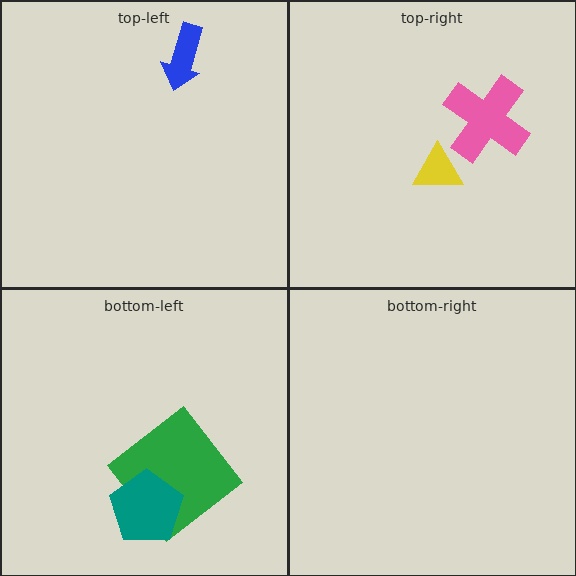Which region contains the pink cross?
The top-right region.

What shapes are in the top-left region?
The blue arrow.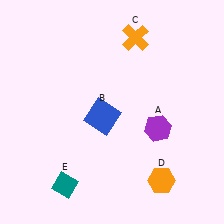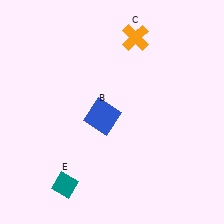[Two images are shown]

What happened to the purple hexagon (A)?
The purple hexagon (A) was removed in Image 2. It was in the bottom-right area of Image 1.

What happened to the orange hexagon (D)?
The orange hexagon (D) was removed in Image 2. It was in the bottom-right area of Image 1.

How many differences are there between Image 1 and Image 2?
There are 2 differences between the two images.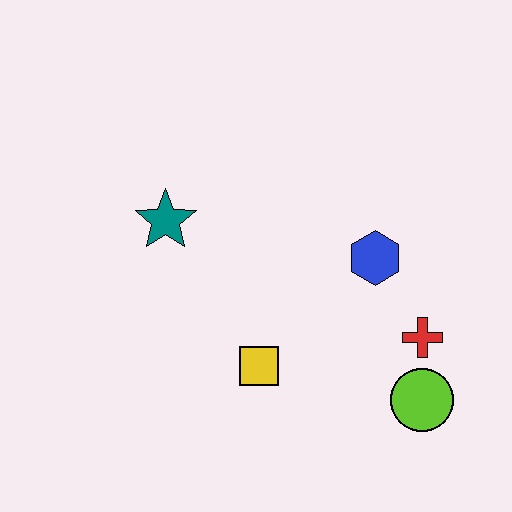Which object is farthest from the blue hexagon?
The teal star is farthest from the blue hexagon.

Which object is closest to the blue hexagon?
The red cross is closest to the blue hexagon.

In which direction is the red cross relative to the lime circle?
The red cross is above the lime circle.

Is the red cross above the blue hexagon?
No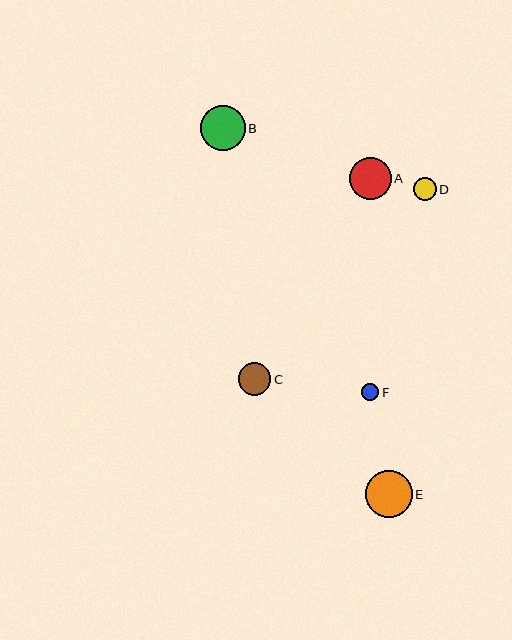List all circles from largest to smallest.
From largest to smallest: E, B, A, C, D, F.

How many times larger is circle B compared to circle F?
Circle B is approximately 2.6 times the size of circle F.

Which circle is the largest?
Circle E is the largest with a size of approximately 47 pixels.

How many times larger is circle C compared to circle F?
Circle C is approximately 1.9 times the size of circle F.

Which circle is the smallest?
Circle F is the smallest with a size of approximately 17 pixels.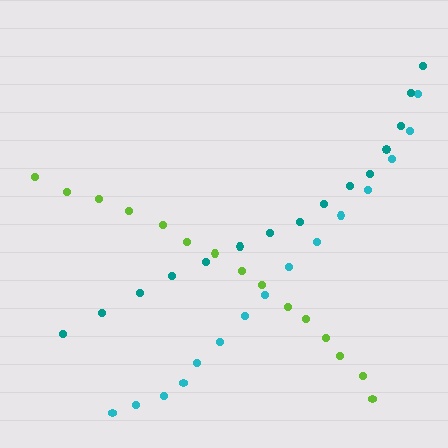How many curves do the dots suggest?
There are 3 distinct paths.